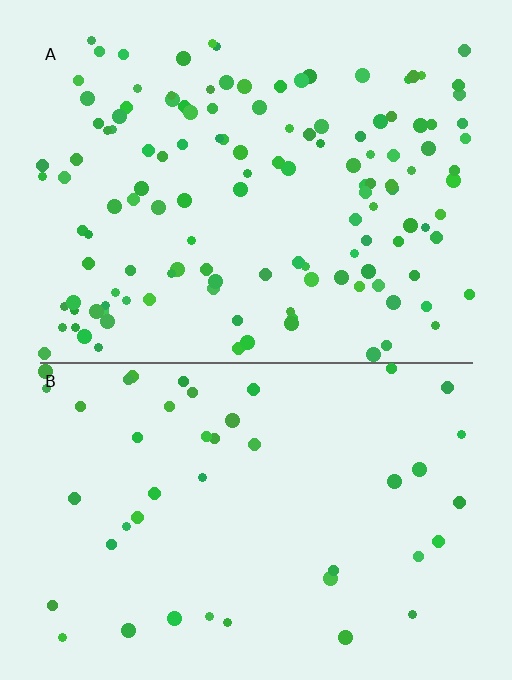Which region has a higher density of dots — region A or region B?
A (the top).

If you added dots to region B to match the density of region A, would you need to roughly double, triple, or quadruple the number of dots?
Approximately triple.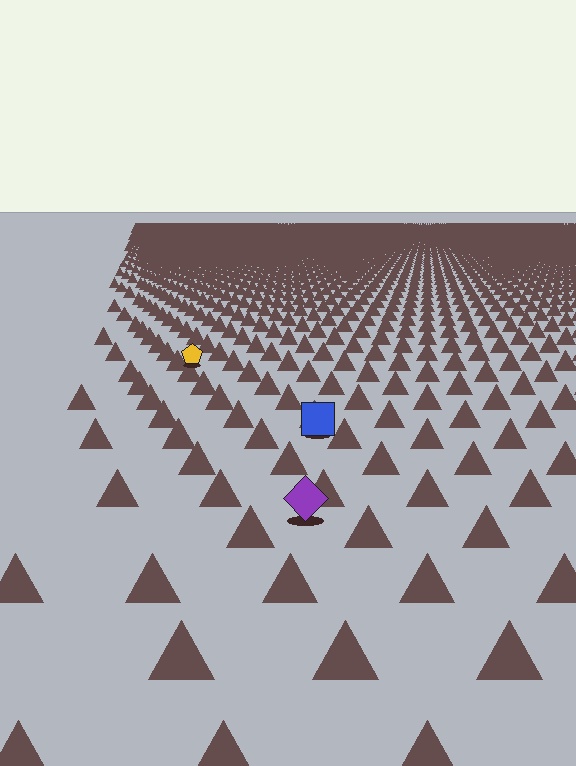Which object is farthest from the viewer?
The yellow pentagon is farthest from the viewer. It appears smaller and the ground texture around it is denser.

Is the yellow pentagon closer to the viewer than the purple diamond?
No. The purple diamond is closer — you can tell from the texture gradient: the ground texture is coarser near it.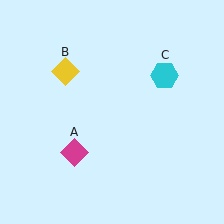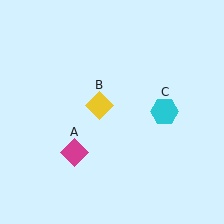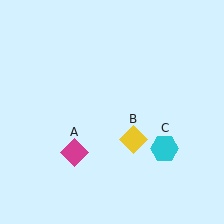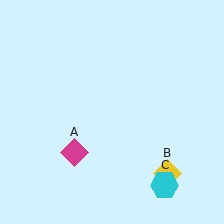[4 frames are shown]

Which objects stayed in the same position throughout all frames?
Magenta diamond (object A) remained stationary.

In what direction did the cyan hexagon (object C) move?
The cyan hexagon (object C) moved down.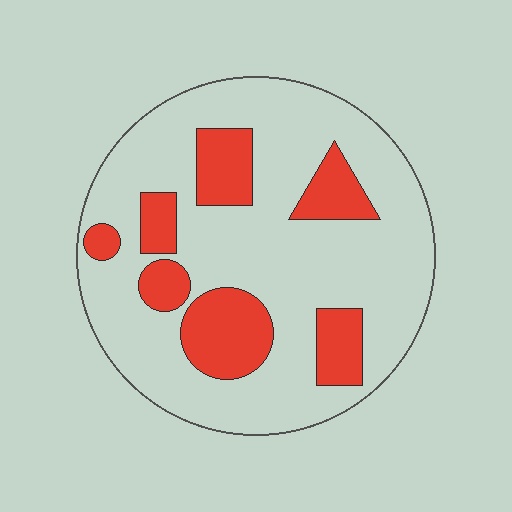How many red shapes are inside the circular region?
7.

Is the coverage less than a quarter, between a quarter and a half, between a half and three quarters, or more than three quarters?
Less than a quarter.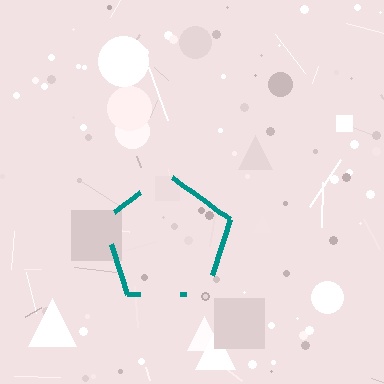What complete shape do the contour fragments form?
The contour fragments form a pentagon.